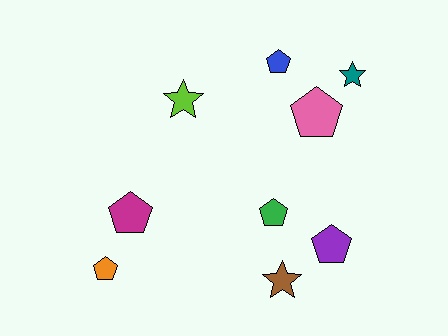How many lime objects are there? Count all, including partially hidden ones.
There is 1 lime object.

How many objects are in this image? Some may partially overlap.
There are 9 objects.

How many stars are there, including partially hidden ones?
There are 3 stars.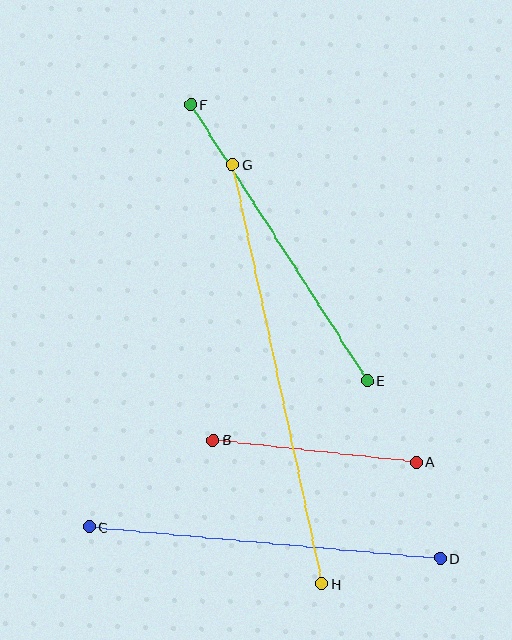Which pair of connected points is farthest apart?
Points G and H are farthest apart.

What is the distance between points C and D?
The distance is approximately 353 pixels.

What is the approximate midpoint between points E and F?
The midpoint is at approximately (279, 243) pixels.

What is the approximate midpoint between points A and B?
The midpoint is at approximately (314, 451) pixels.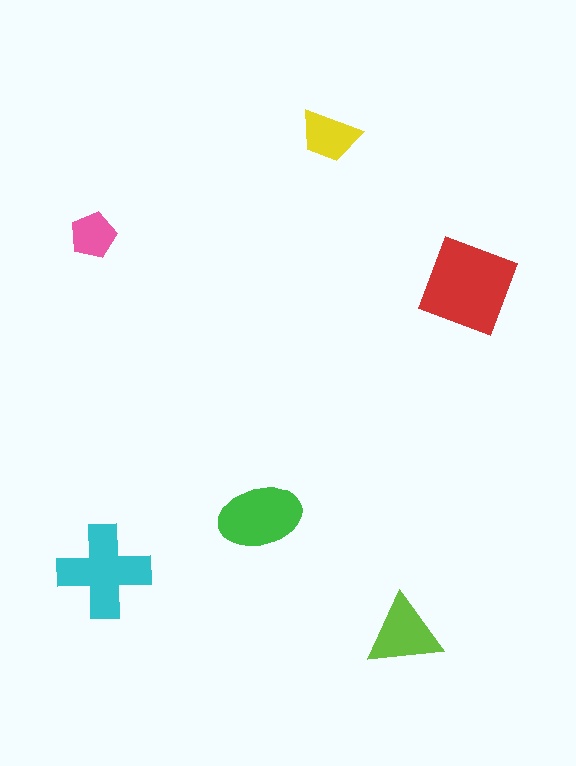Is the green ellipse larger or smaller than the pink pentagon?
Larger.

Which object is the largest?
The red diamond.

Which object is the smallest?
The pink pentagon.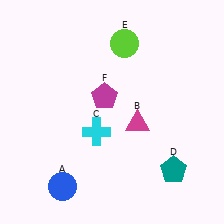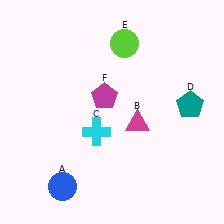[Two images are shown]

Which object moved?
The teal pentagon (D) moved up.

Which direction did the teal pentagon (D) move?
The teal pentagon (D) moved up.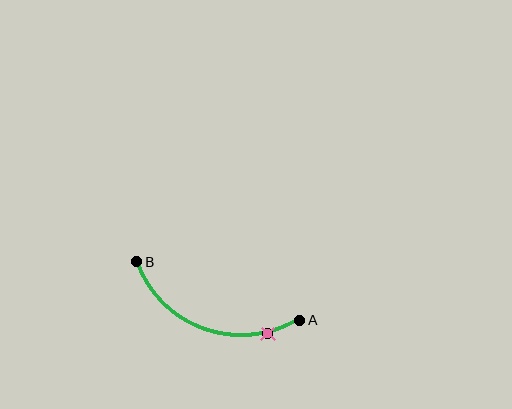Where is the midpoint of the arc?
The arc midpoint is the point on the curve farthest from the straight line joining A and B. It sits below that line.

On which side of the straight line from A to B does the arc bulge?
The arc bulges below the straight line connecting A and B.